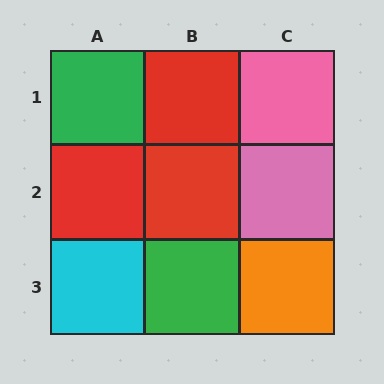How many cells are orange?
1 cell is orange.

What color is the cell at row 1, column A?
Green.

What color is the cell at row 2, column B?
Red.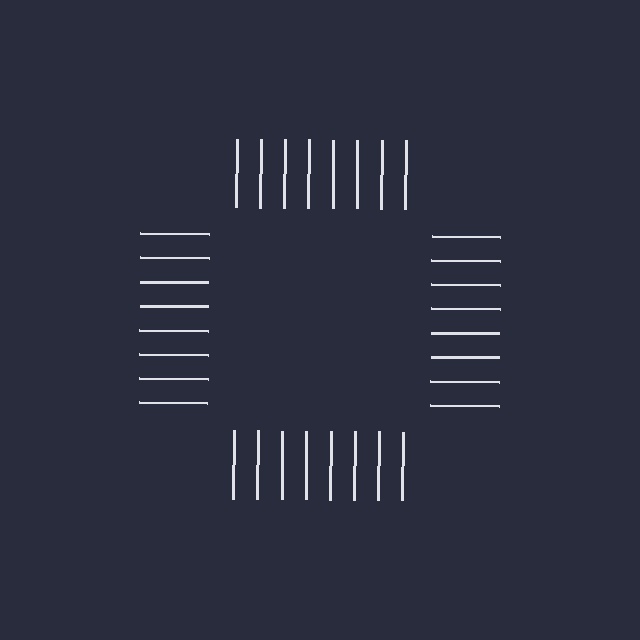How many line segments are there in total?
32 — 8 along each of the 4 edges.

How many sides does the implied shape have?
4 sides — the line-ends trace a square.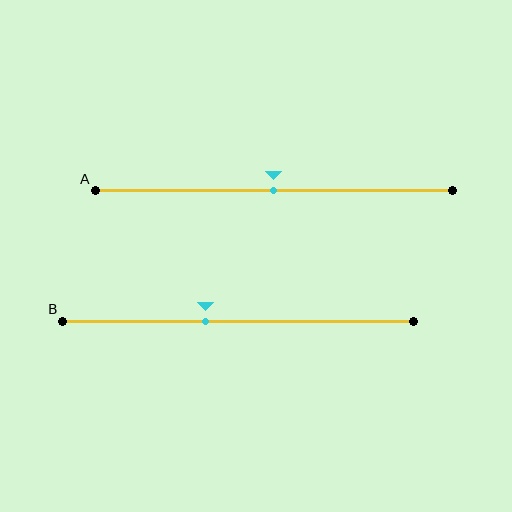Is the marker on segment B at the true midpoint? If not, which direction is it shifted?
No, the marker on segment B is shifted to the left by about 9% of the segment length.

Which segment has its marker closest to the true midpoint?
Segment A has its marker closest to the true midpoint.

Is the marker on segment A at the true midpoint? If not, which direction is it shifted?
Yes, the marker on segment A is at the true midpoint.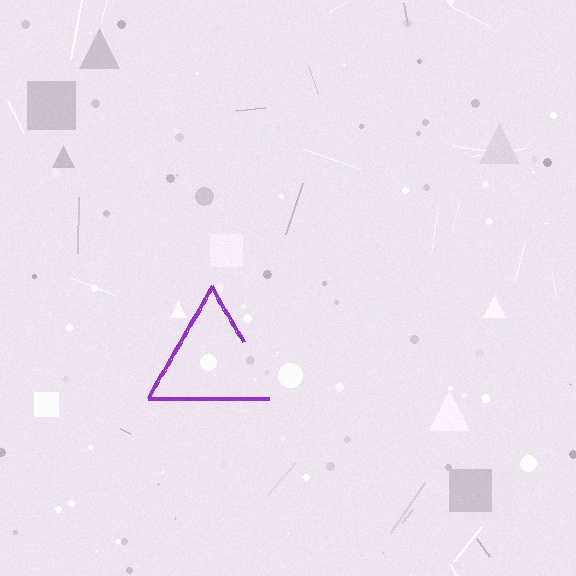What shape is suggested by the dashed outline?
The dashed outline suggests a triangle.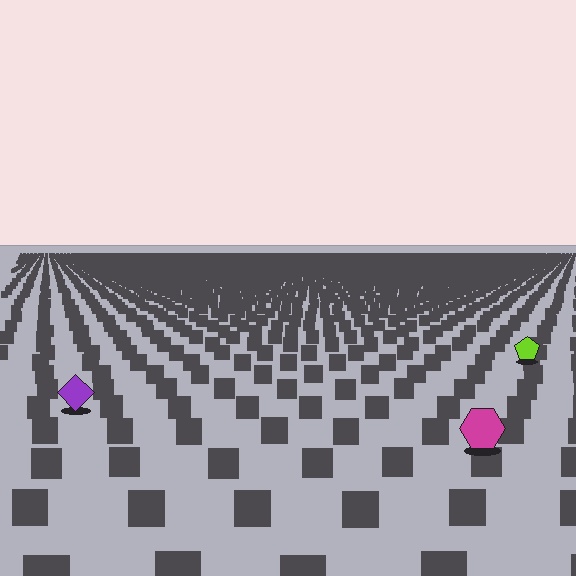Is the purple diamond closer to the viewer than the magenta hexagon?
No. The magenta hexagon is closer — you can tell from the texture gradient: the ground texture is coarser near it.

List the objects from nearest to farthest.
From nearest to farthest: the magenta hexagon, the purple diamond, the lime pentagon.